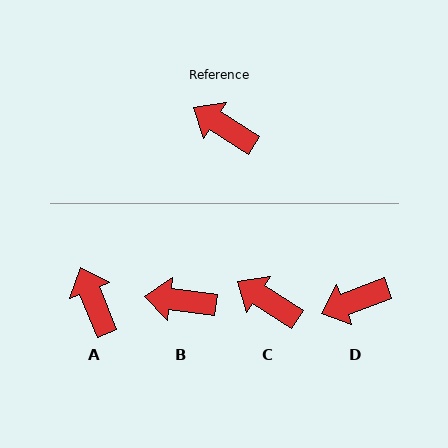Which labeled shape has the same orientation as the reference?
C.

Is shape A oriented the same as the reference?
No, it is off by about 35 degrees.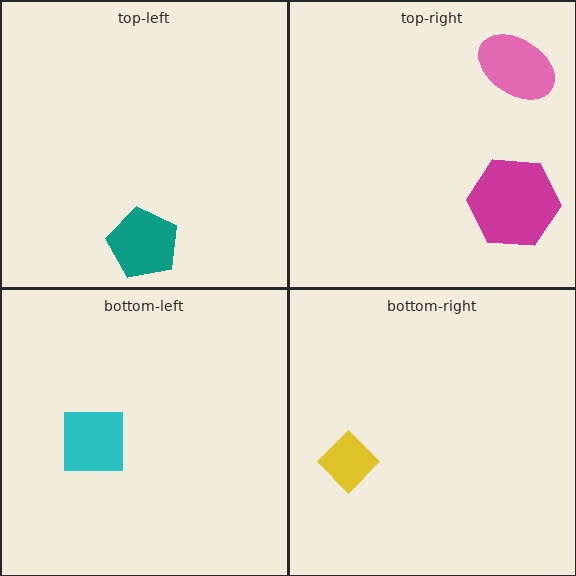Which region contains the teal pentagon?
The top-left region.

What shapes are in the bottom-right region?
The yellow diamond.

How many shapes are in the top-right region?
2.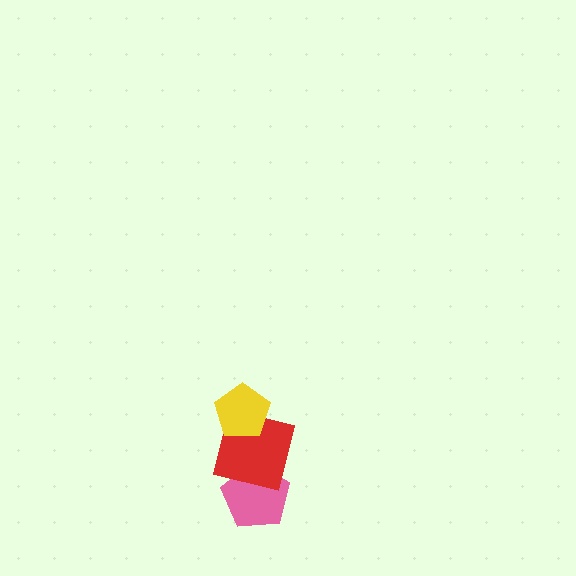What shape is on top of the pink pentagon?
The red square is on top of the pink pentagon.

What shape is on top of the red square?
The yellow pentagon is on top of the red square.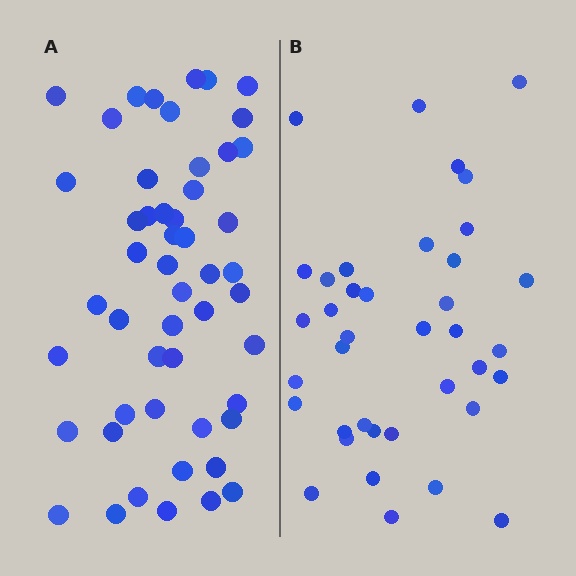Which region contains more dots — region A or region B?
Region A (the left region) has more dots.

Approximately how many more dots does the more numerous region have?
Region A has approximately 15 more dots than region B.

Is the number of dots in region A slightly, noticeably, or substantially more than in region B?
Region A has noticeably more, but not dramatically so. The ratio is roughly 1.3 to 1.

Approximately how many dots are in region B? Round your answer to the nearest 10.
About 40 dots. (The exact count is 38, which rounds to 40.)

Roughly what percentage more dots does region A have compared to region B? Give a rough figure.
About 35% more.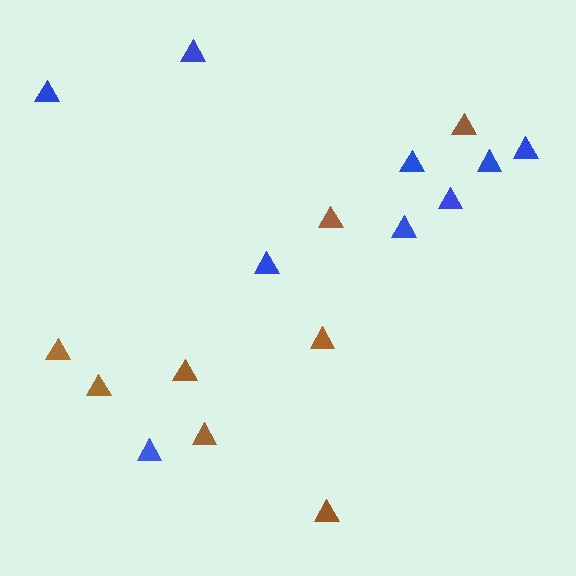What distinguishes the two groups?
There are 2 groups: one group of brown triangles (8) and one group of blue triangles (9).